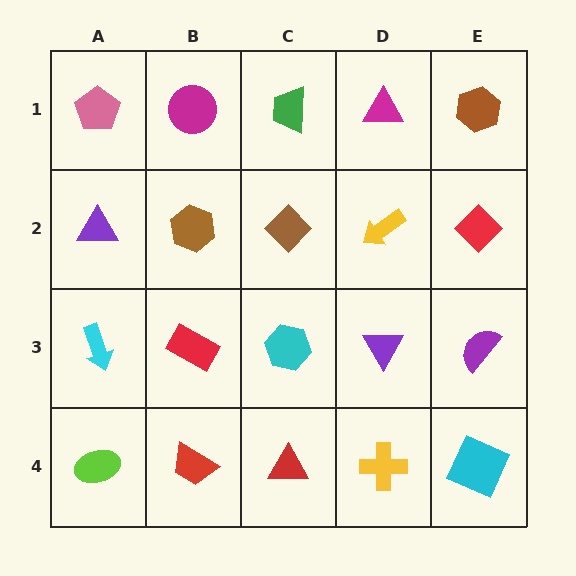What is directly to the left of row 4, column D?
A red triangle.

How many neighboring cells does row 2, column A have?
3.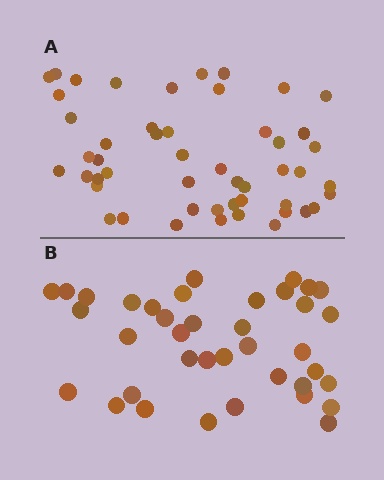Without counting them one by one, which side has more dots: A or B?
Region A (the top region) has more dots.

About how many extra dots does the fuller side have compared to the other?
Region A has roughly 12 or so more dots than region B.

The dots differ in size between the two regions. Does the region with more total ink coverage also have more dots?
No. Region B has more total ink coverage because its dots are larger, but region A actually contains more individual dots. Total area can be misleading — the number of items is what matters here.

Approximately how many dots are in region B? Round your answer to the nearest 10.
About 40 dots. (The exact count is 38, which rounds to 40.)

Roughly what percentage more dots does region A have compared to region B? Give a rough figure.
About 30% more.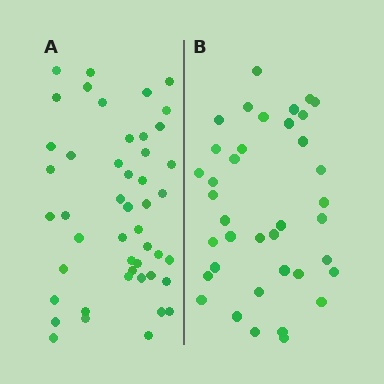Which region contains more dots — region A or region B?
Region A (the left region) has more dots.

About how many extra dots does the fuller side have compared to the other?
Region A has roughly 8 or so more dots than region B.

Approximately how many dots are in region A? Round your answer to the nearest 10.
About 50 dots. (The exact count is 47, which rounds to 50.)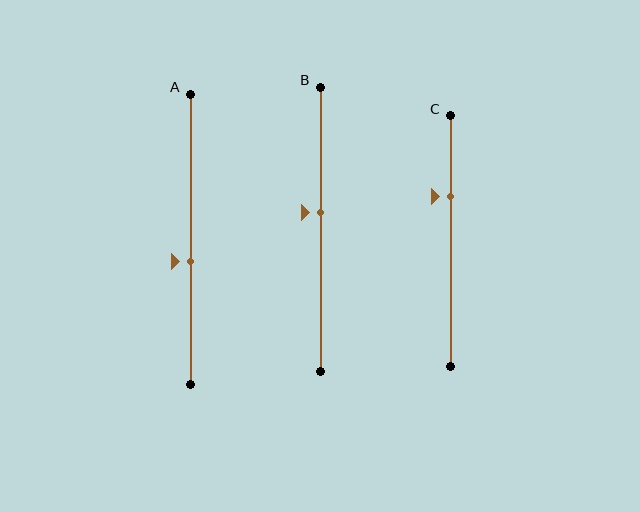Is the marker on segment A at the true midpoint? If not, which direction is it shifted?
No, the marker on segment A is shifted downward by about 8% of the segment length.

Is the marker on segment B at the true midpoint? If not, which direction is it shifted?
No, the marker on segment B is shifted upward by about 6% of the segment length.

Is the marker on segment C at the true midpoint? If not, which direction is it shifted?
No, the marker on segment C is shifted upward by about 18% of the segment length.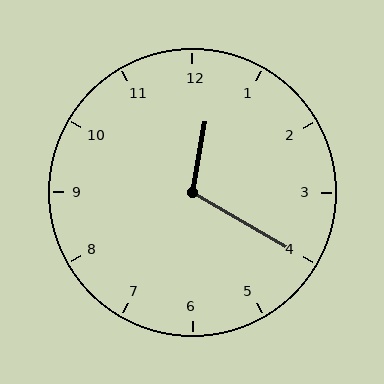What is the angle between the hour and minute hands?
Approximately 110 degrees.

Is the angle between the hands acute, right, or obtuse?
It is obtuse.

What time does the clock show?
12:20.